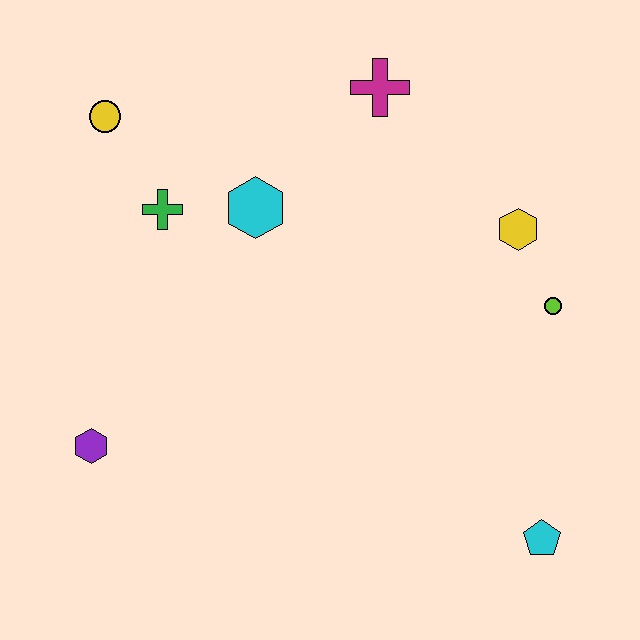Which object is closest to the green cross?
The cyan hexagon is closest to the green cross.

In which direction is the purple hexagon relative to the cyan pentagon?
The purple hexagon is to the left of the cyan pentagon.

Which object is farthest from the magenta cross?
The cyan pentagon is farthest from the magenta cross.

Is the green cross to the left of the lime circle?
Yes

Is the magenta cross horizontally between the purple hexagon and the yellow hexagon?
Yes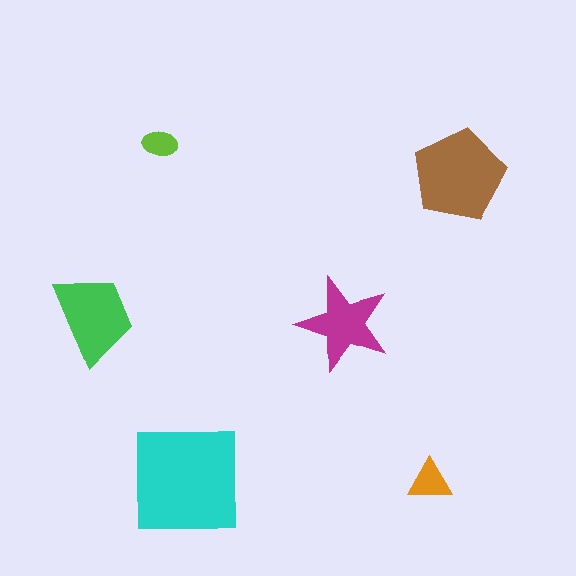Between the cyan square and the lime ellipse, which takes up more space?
The cyan square.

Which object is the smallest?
The lime ellipse.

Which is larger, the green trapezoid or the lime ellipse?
The green trapezoid.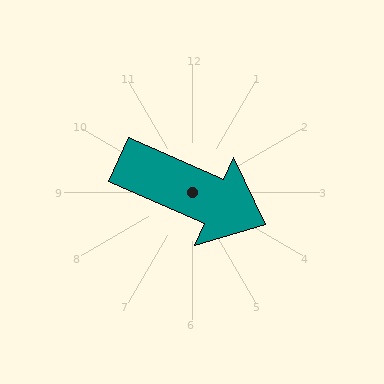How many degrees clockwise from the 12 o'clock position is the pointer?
Approximately 114 degrees.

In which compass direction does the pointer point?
Southeast.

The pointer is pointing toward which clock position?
Roughly 4 o'clock.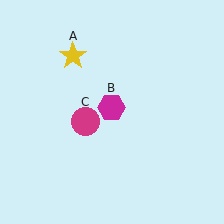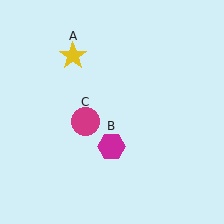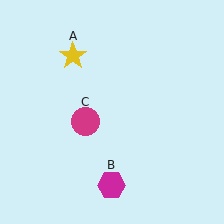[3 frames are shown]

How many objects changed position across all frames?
1 object changed position: magenta hexagon (object B).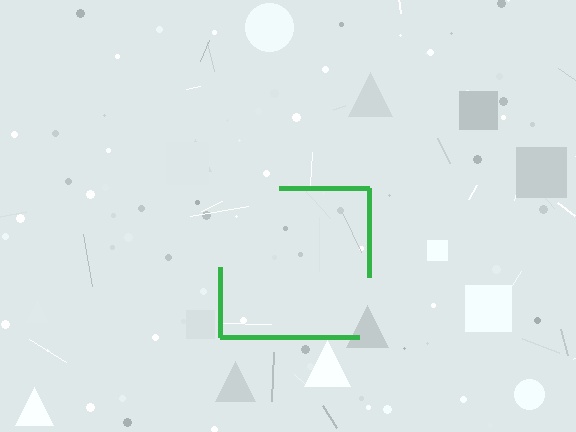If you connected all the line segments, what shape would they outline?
They would outline a square.